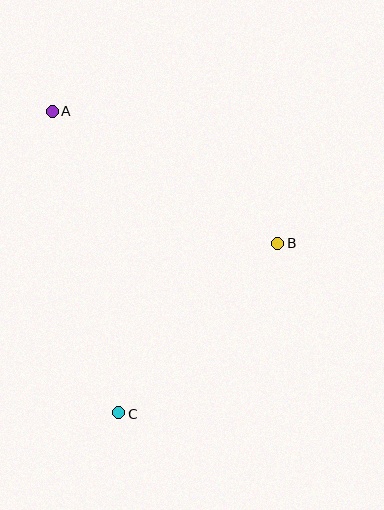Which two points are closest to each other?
Points B and C are closest to each other.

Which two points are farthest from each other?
Points A and C are farthest from each other.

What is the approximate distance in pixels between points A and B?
The distance between A and B is approximately 261 pixels.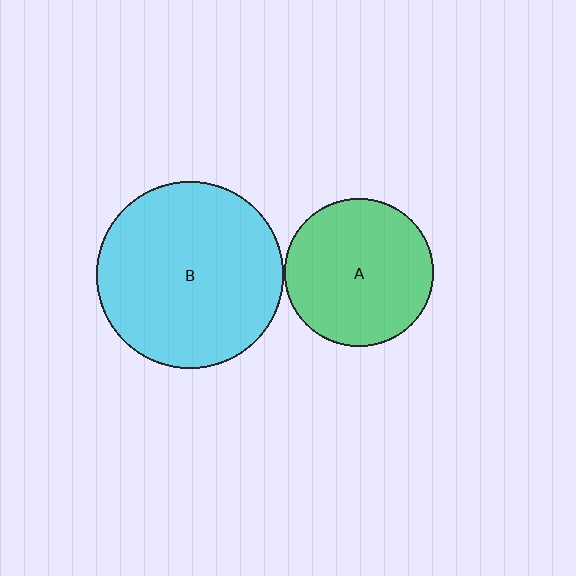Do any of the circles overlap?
No, none of the circles overlap.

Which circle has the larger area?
Circle B (cyan).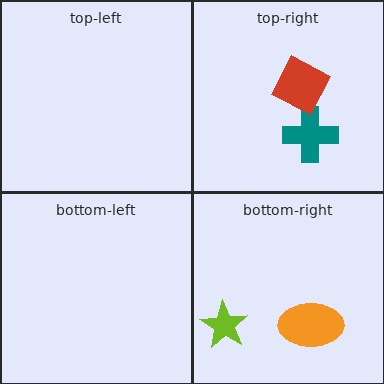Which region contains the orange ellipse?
The bottom-right region.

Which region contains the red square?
The top-right region.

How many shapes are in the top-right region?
2.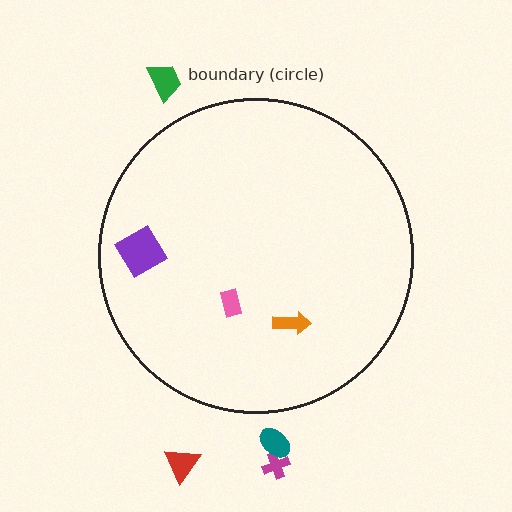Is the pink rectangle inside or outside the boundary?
Inside.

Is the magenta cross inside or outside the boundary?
Outside.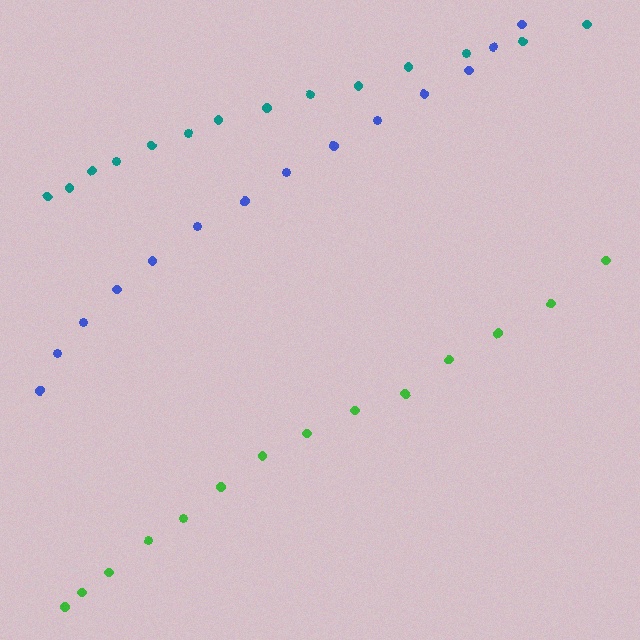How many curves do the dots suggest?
There are 3 distinct paths.